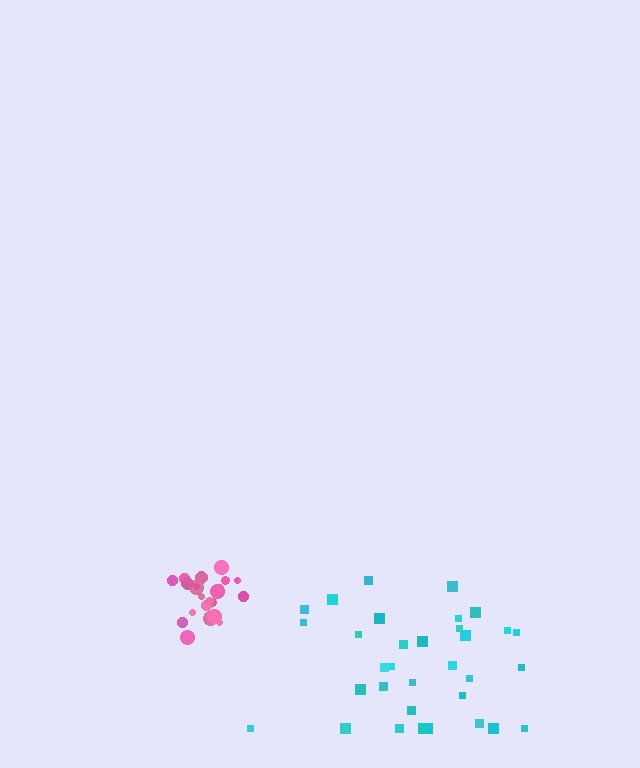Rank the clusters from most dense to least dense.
pink, cyan.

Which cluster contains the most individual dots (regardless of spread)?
Cyan (33).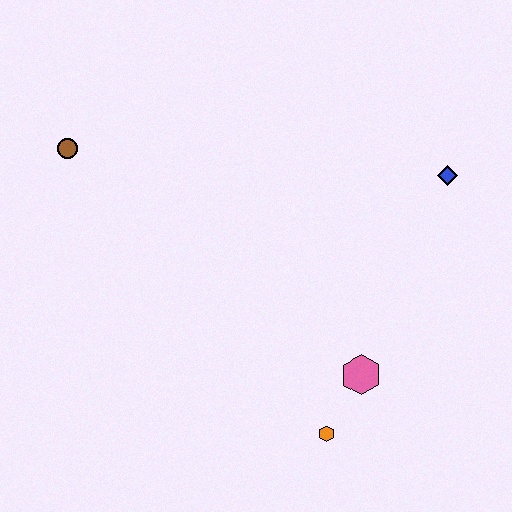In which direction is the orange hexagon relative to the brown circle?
The orange hexagon is below the brown circle.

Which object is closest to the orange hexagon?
The pink hexagon is closest to the orange hexagon.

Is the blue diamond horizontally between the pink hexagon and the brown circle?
No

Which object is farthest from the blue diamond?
The brown circle is farthest from the blue diamond.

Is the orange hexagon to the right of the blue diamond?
No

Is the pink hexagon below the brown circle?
Yes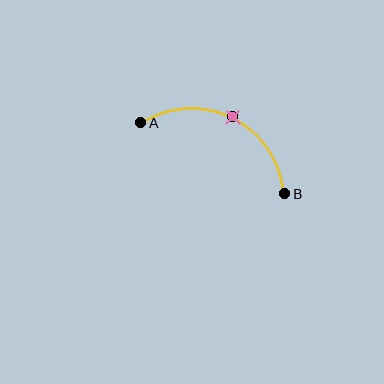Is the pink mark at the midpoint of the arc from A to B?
Yes. The pink mark lies on the arc at equal arc-length from both A and B — it is the arc midpoint.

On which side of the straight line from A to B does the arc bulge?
The arc bulges above the straight line connecting A and B.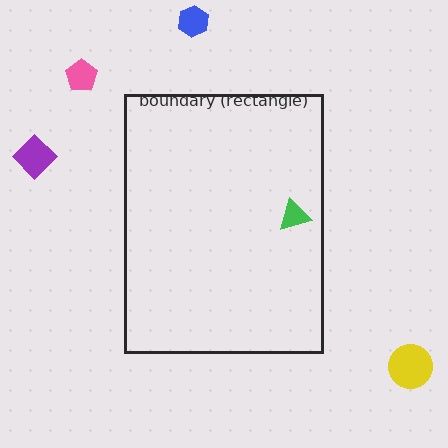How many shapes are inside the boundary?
1 inside, 4 outside.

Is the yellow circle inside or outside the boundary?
Outside.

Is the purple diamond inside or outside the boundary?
Outside.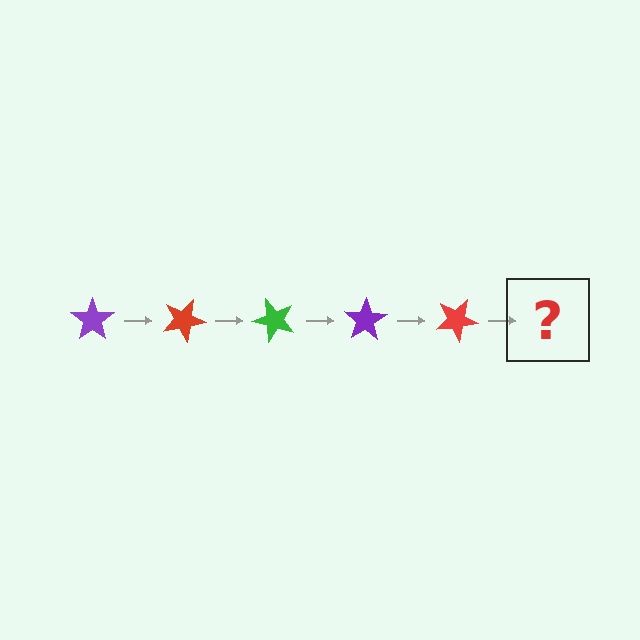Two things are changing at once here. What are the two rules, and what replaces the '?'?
The two rules are that it rotates 25 degrees each step and the color cycles through purple, red, and green. The '?' should be a green star, rotated 125 degrees from the start.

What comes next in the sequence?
The next element should be a green star, rotated 125 degrees from the start.